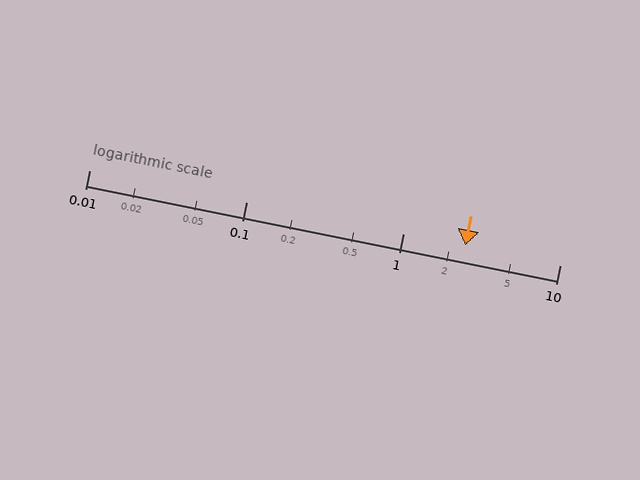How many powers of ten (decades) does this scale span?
The scale spans 3 decades, from 0.01 to 10.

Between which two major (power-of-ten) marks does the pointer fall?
The pointer is between 1 and 10.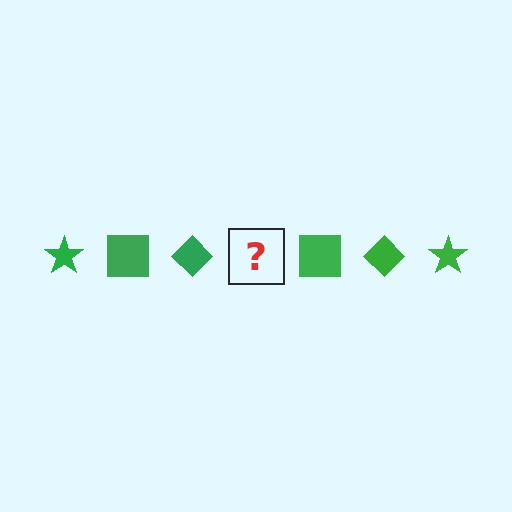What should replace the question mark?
The question mark should be replaced with a green star.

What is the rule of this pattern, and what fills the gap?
The rule is that the pattern cycles through star, square, diamond shapes in green. The gap should be filled with a green star.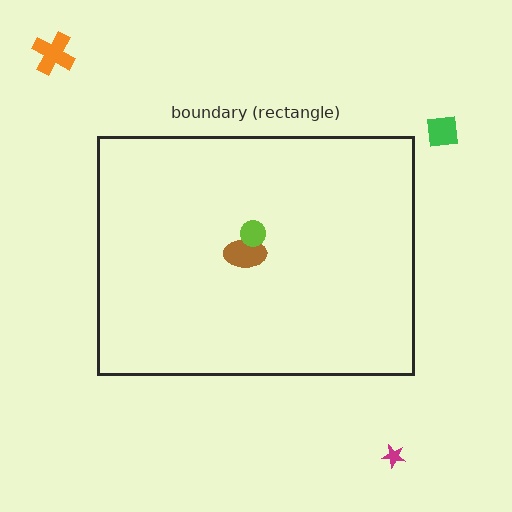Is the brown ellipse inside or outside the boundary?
Inside.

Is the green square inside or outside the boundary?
Outside.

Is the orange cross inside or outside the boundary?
Outside.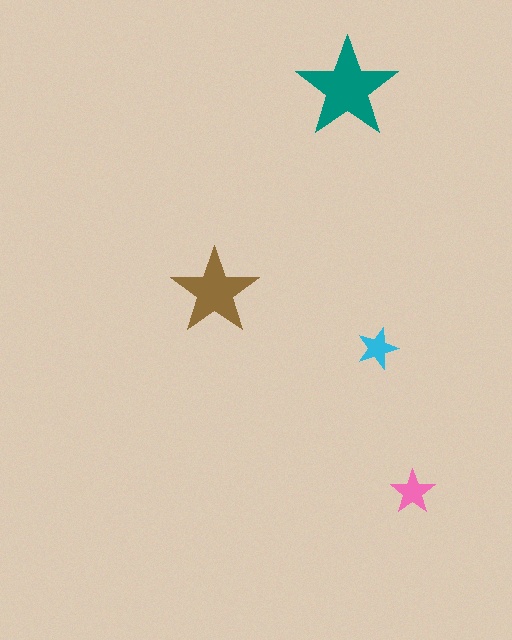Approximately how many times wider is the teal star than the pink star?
About 2.5 times wider.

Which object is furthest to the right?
The pink star is rightmost.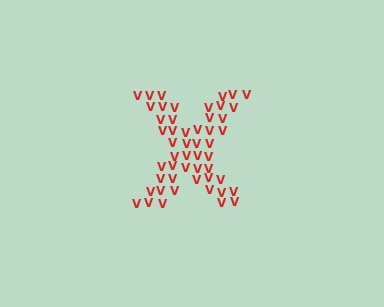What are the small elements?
The small elements are letter V's.